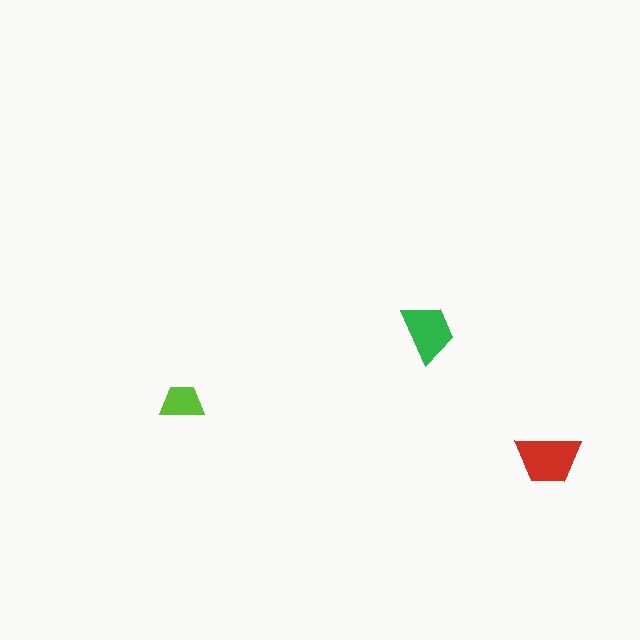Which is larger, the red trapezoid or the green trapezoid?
The red one.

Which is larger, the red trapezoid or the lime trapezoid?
The red one.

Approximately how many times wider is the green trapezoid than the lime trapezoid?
About 1.5 times wider.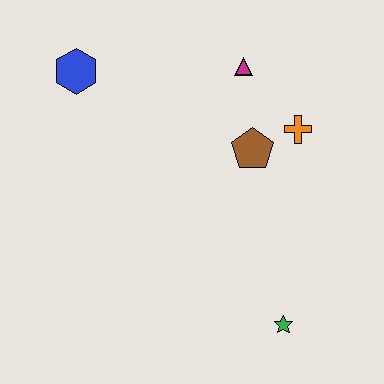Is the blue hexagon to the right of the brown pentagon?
No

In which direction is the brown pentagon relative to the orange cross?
The brown pentagon is to the left of the orange cross.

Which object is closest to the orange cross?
The brown pentagon is closest to the orange cross.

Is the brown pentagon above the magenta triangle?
No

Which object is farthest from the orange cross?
The blue hexagon is farthest from the orange cross.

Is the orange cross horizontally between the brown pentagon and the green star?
No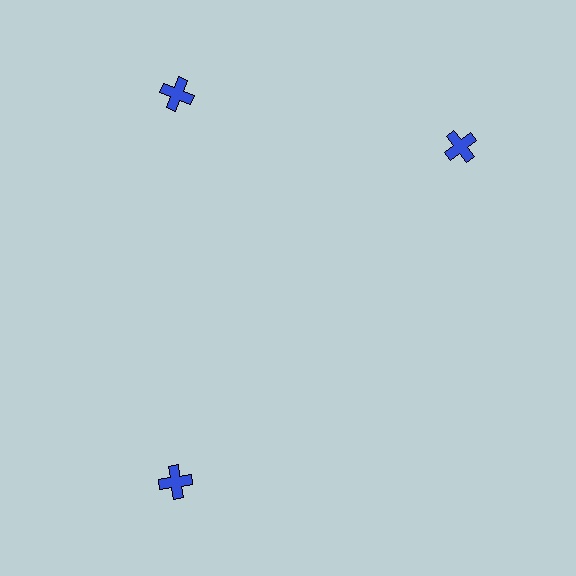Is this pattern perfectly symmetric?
No. The 3 blue crosses are arranged in a ring, but one element near the 3 o'clock position is rotated out of alignment along the ring, breaking the 3-fold rotational symmetry.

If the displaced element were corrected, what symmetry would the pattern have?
It would have 3-fold rotational symmetry — the pattern would map onto itself every 120 degrees.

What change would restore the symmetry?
The symmetry would be restored by rotating it back into even spacing with its neighbors so that all 3 crosses sit at equal angles and equal distance from the center.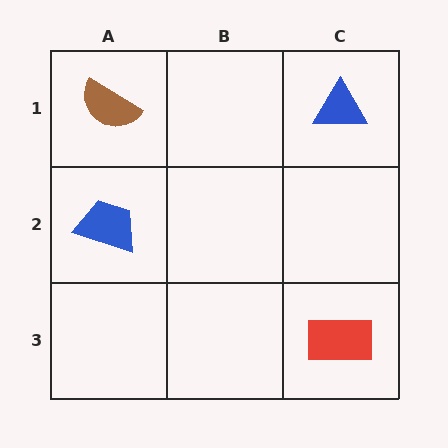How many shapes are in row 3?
1 shape.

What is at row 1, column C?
A blue triangle.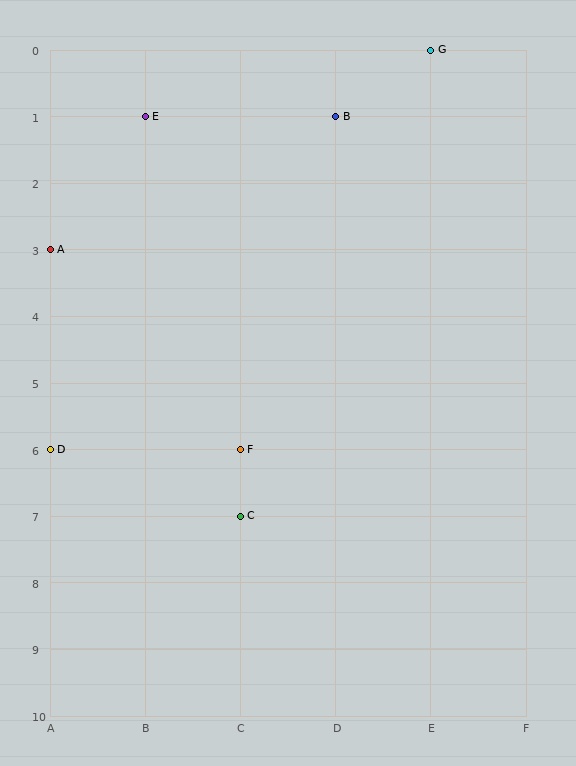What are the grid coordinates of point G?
Point G is at grid coordinates (E, 0).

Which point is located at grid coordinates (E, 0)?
Point G is at (E, 0).